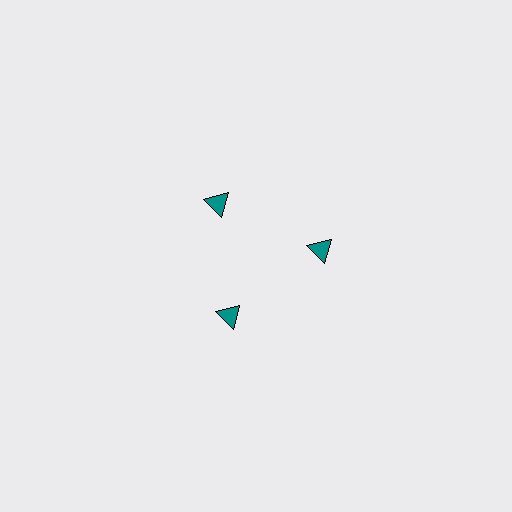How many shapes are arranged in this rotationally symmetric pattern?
There are 3 shapes, arranged in 3 groups of 1.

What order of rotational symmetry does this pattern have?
This pattern has 3-fold rotational symmetry.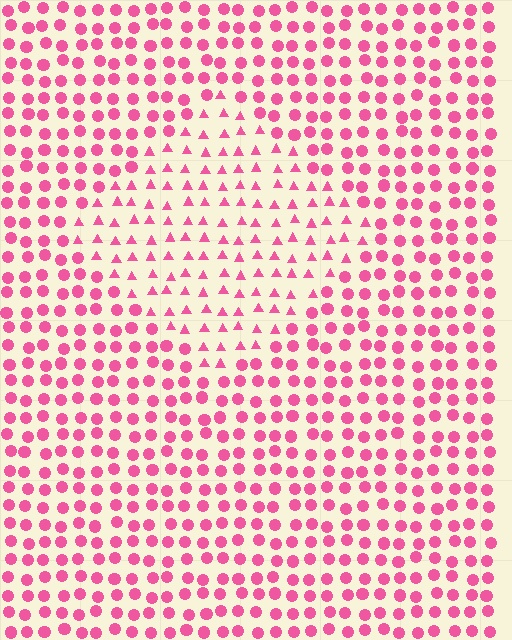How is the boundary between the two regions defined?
The boundary is defined by a change in element shape: triangles inside vs. circles outside. All elements share the same color and spacing.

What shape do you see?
I see a diamond.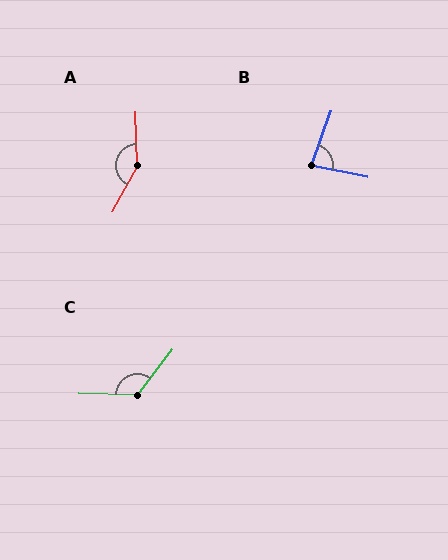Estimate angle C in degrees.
Approximately 126 degrees.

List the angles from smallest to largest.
B (82°), C (126°), A (150°).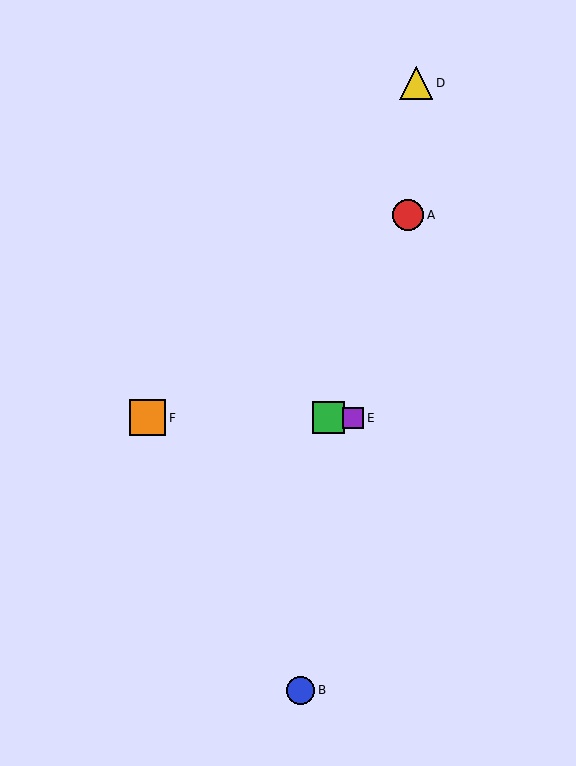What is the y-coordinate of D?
Object D is at y≈83.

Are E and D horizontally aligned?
No, E is at y≈418 and D is at y≈83.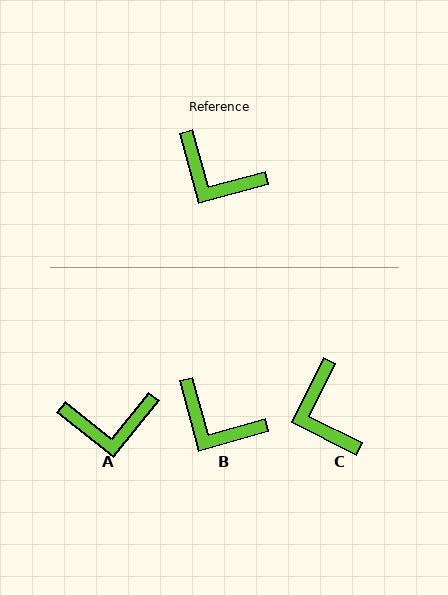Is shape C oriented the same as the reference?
No, it is off by about 41 degrees.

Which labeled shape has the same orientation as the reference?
B.